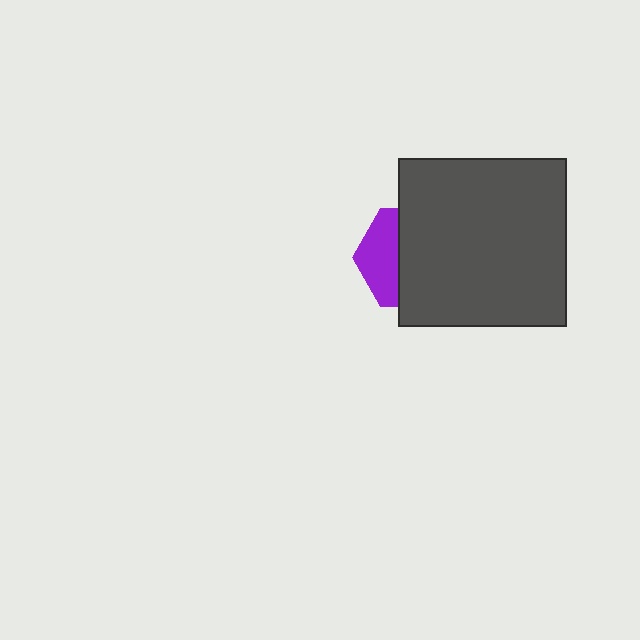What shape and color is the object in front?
The object in front is a dark gray square.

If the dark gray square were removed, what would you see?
You would see the complete purple hexagon.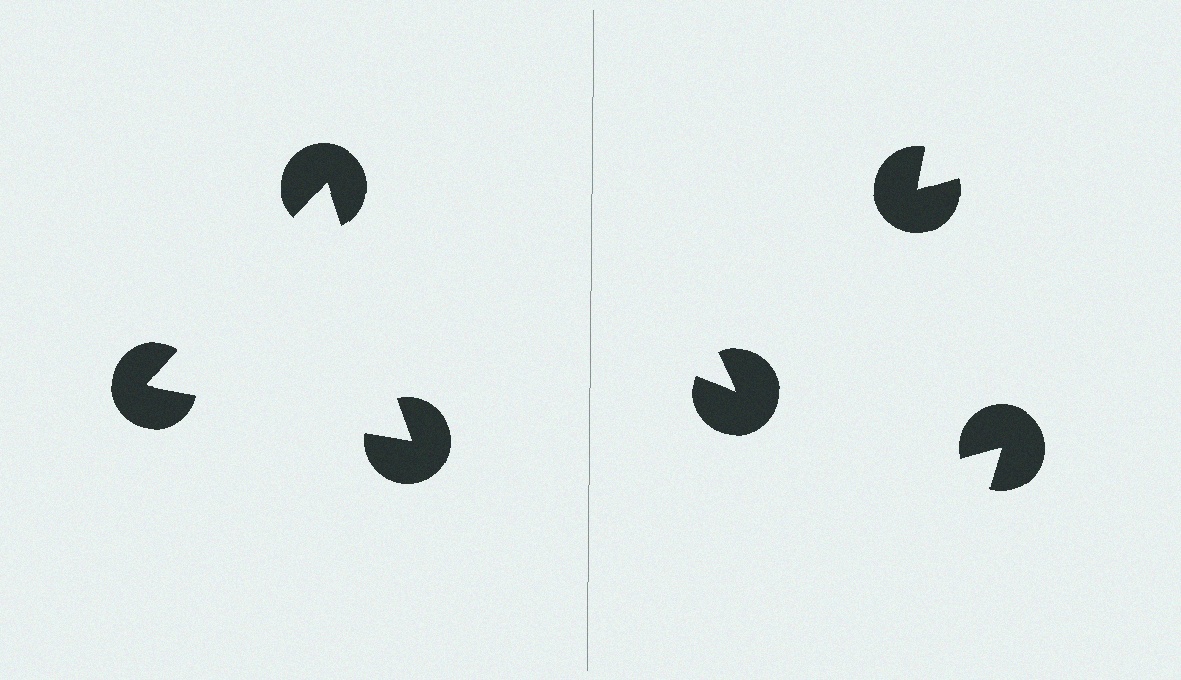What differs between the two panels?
The pac-man discs are positioned identically on both sides; only the wedge orientations differ. On the left they align to a triangle; on the right they are misaligned.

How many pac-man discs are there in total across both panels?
6 — 3 on each side.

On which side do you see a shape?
An illusory triangle appears on the left side. On the right side the wedge cuts are rotated, so no coherent shape forms.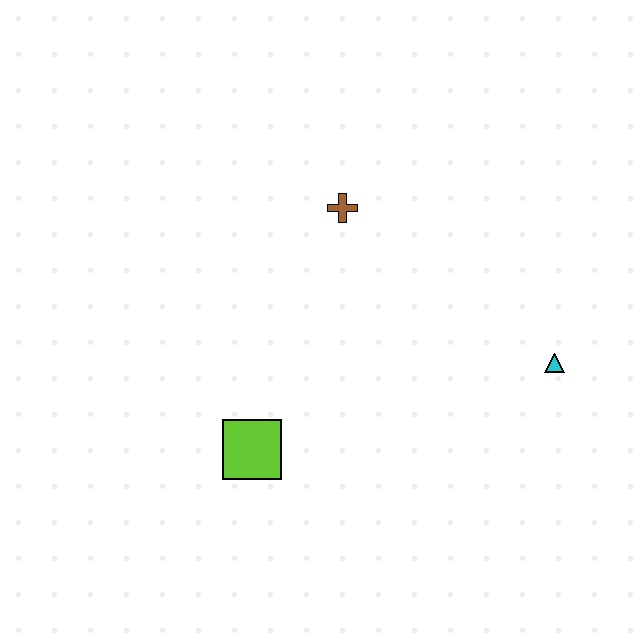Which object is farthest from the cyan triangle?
The lime square is farthest from the cyan triangle.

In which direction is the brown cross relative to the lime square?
The brown cross is above the lime square.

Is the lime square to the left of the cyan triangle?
Yes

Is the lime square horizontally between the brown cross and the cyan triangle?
No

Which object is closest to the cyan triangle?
The brown cross is closest to the cyan triangle.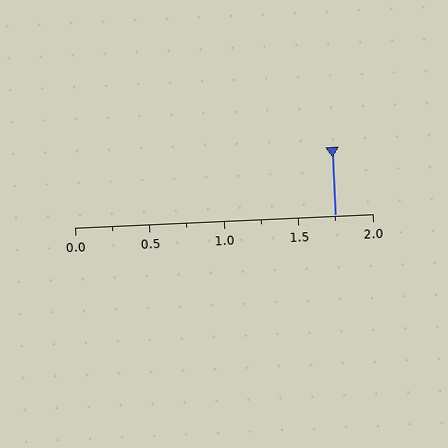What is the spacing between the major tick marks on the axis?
The major ticks are spaced 0.5 apart.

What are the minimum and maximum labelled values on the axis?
The axis runs from 0.0 to 2.0.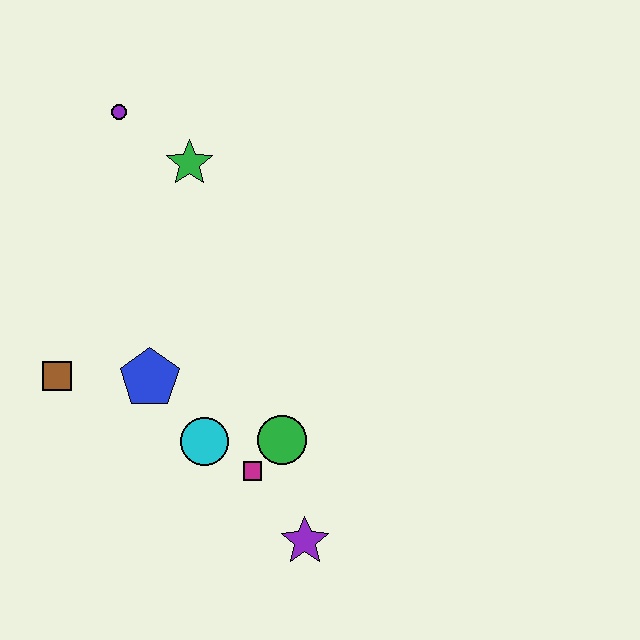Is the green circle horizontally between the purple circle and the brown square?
No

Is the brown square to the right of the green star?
No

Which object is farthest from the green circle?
The purple circle is farthest from the green circle.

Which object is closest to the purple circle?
The green star is closest to the purple circle.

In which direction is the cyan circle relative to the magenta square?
The cyan circle is to the left of the magenta square.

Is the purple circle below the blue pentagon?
No